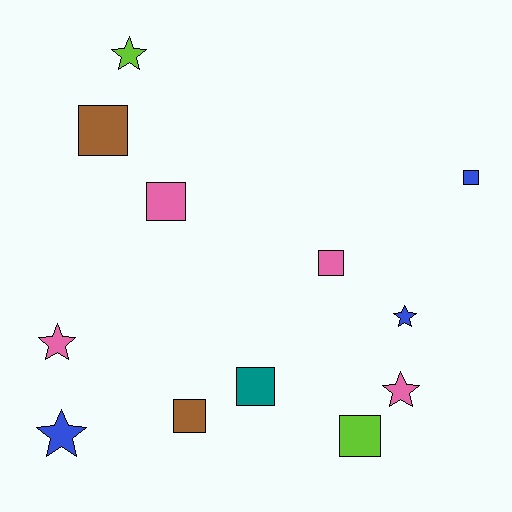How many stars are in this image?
There are 5 stars.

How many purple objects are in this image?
There are no purple objects.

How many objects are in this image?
There are 12 objects.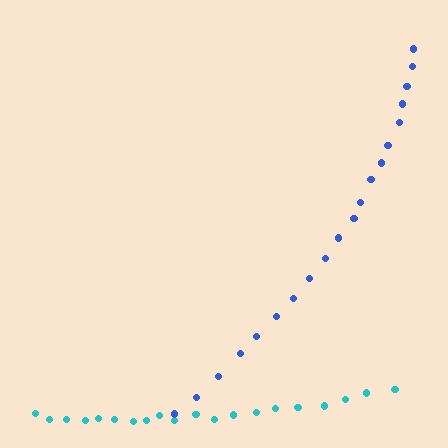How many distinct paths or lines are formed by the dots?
There are 2 distinct paths.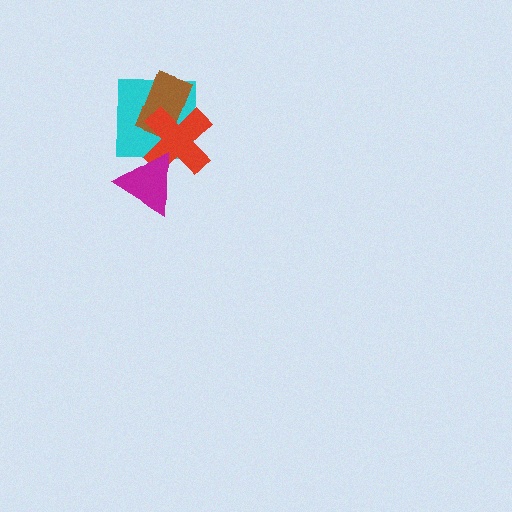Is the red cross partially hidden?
Yes, it is partially covered by another shape.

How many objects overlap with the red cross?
3 objects overlap with the red cross.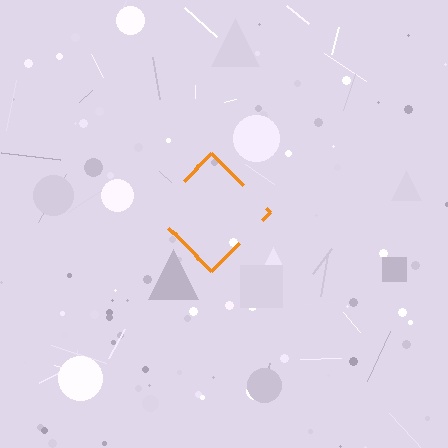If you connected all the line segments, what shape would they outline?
They would outline a diamond.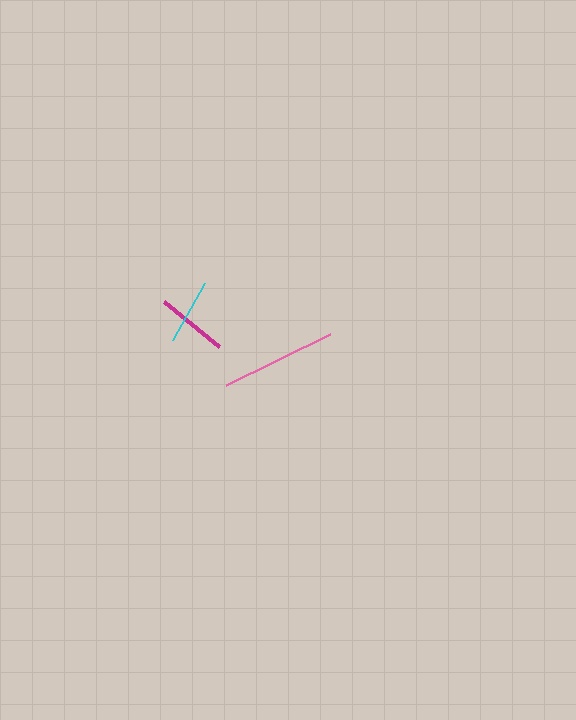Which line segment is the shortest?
The cyan line is the shortest at approximately 65 pixels.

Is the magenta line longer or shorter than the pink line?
The pink line is longer than the magenta line.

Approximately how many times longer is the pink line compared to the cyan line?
The pink line is approximately 1.8 times the length of the cyan line.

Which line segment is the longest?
The pink line is the longest at approximately 115 pixels.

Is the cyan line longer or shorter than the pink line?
The pink line is longer than the cyan line.